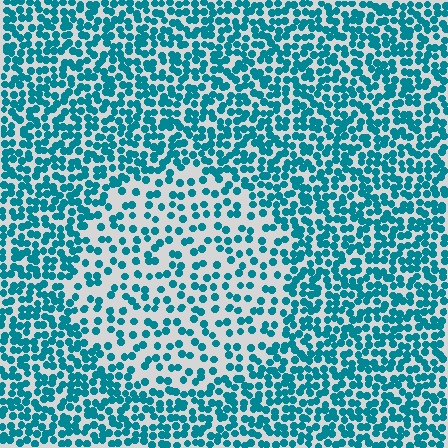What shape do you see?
I see a circle.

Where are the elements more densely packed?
The elements are more densely packed outside the circle boundary.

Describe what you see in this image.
The image contains small teal elements arranged at two different densities. A circle-shaped region is visible where the elements are less densely packed than the surrounding area.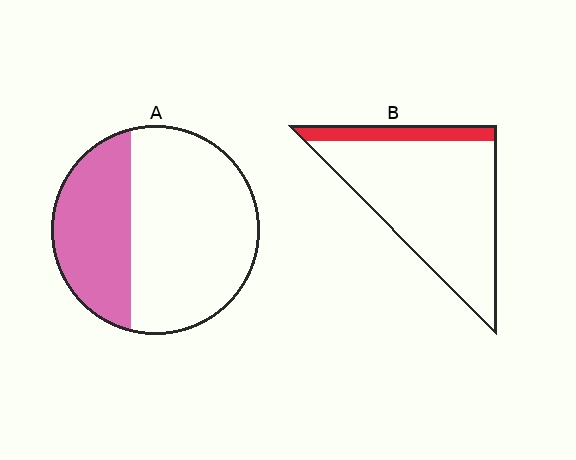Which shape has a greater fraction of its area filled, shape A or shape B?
Shape A.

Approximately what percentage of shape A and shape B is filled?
A is approximately 35% and B is approximately 15%.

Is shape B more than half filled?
No.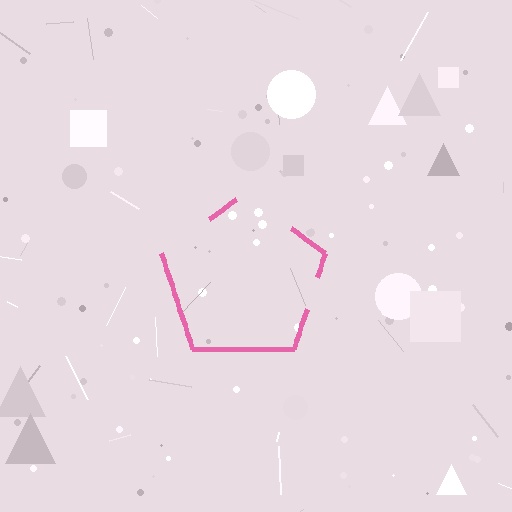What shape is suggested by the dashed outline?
The dashed outline suggests a pentagon.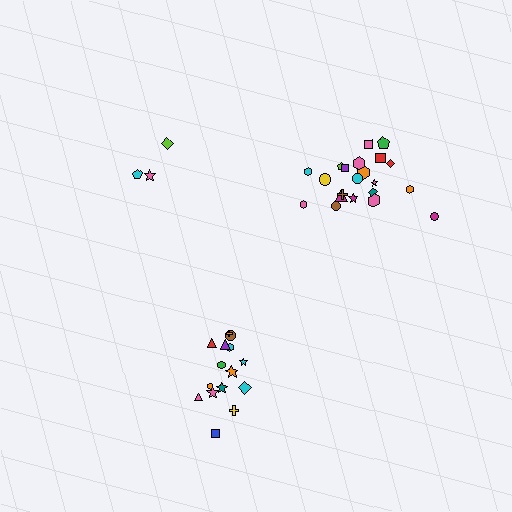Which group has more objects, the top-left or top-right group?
The top-right group.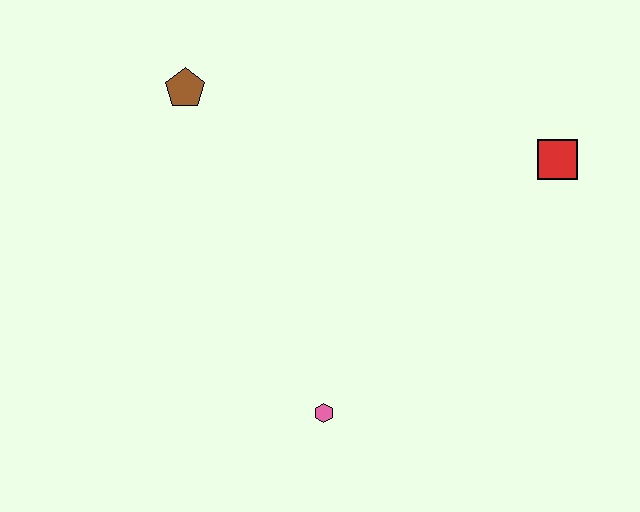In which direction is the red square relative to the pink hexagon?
The red square is above the pink hexagon.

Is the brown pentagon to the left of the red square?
Yes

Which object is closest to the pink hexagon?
The red square is closest to the pink hexagon.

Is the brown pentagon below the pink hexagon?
No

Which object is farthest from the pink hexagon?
The brown pentagon is farthest from the pink hexagon.